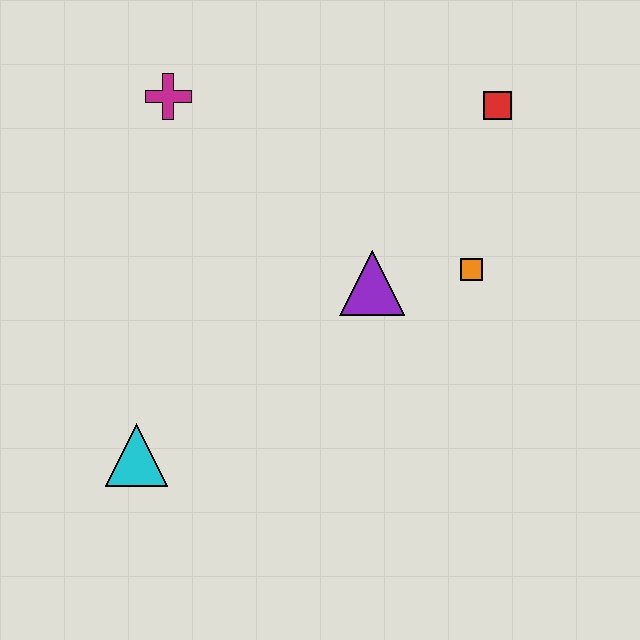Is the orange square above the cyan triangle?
Yes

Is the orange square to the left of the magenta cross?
No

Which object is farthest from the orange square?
The cyan triangle is farthest from the orange square.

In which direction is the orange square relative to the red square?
The orange square is below the red square.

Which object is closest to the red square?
The orange square is closest to the red square.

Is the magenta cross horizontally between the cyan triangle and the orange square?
Yes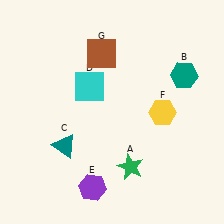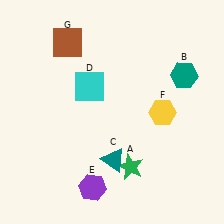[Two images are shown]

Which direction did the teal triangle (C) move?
The teal triangle (C) moved right.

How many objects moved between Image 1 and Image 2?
2 objects moved between the two images.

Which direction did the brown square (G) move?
The brown square (G) moved left.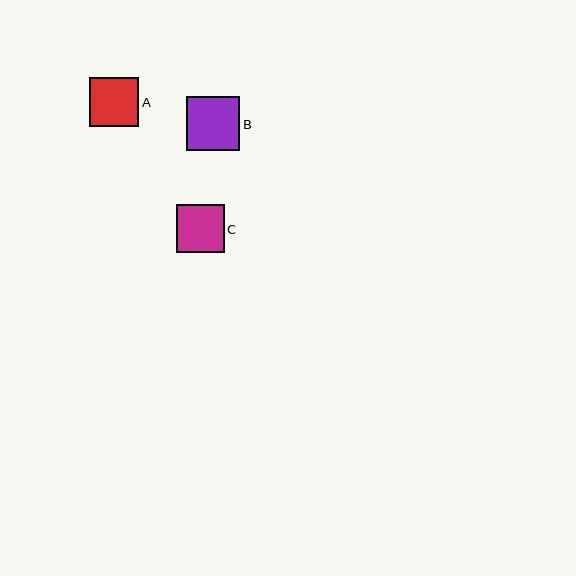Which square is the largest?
Square B is the largest with a size of approximately 54 pixels.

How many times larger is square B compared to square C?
Square B is approximately 1.1 times the size of square C.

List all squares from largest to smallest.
From largest to smallest: B, A, C.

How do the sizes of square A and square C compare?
Square A and square C are approximately the same size.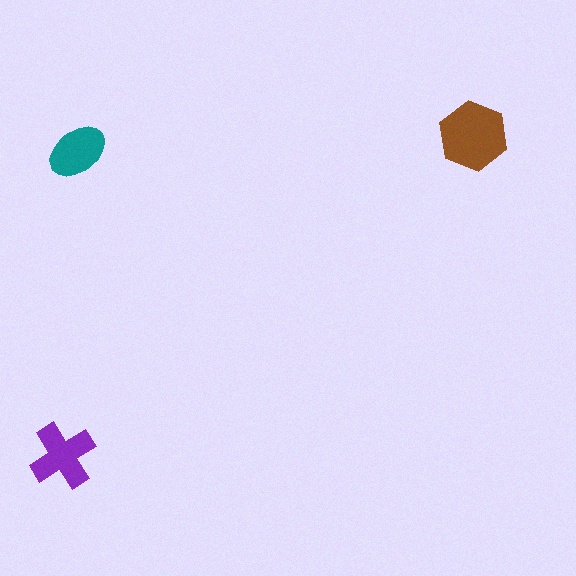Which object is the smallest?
The teal ellipse.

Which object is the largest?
The brown hexagon.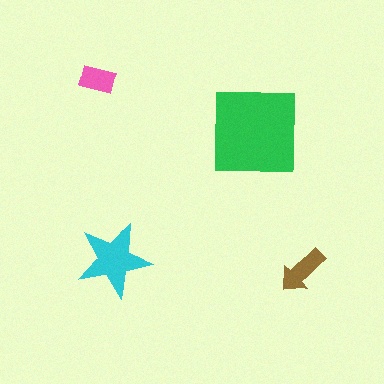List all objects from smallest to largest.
The pink rectangle, the brown arrow, the cyan star, the green square.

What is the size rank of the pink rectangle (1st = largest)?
4th.